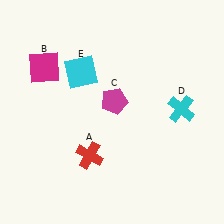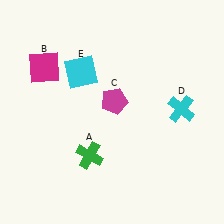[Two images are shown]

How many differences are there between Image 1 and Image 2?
There is 1 difference between the two images.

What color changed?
The cross (A) changed from red in Image 1 to green in Image 2.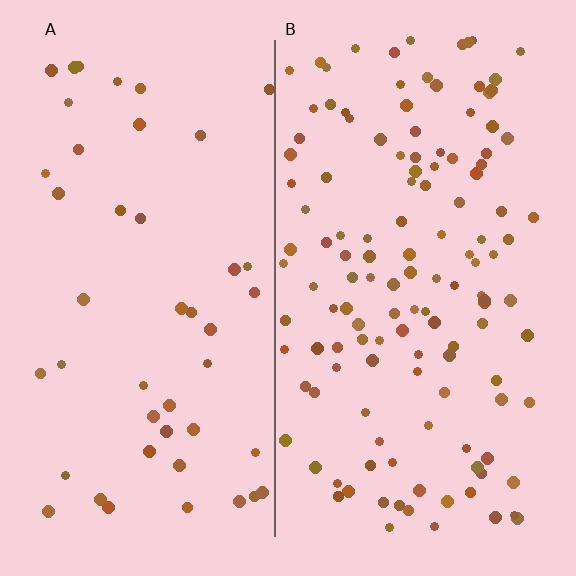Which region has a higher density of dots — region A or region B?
B (the right).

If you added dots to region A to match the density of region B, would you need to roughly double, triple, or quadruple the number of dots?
Approximately triple.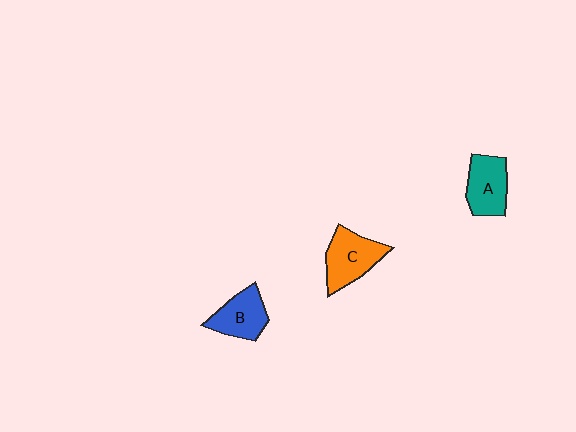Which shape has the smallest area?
Shape B (blue).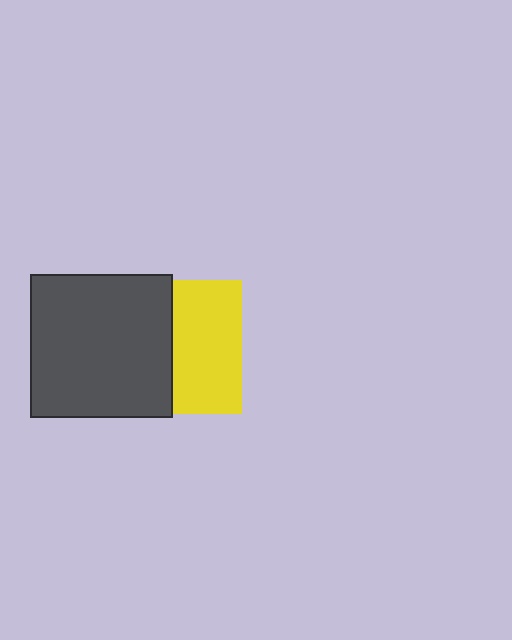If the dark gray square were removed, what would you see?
You would see the complete yellow square.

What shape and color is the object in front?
The object in front is a dark gray square.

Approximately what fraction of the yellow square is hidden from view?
Roughly 49% of the yellow square is hidden behind the dark gray square.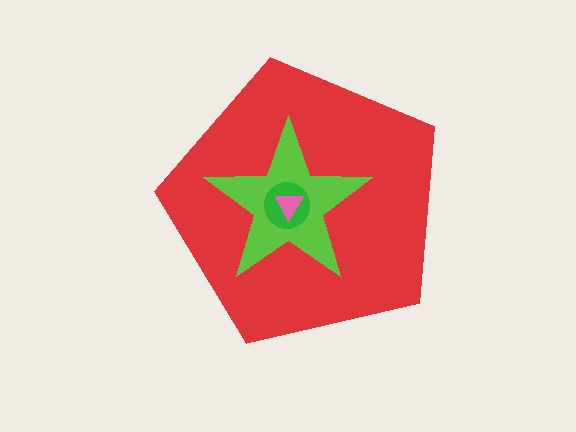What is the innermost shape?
The pink triangle.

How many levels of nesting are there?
4.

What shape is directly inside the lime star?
The green circle.